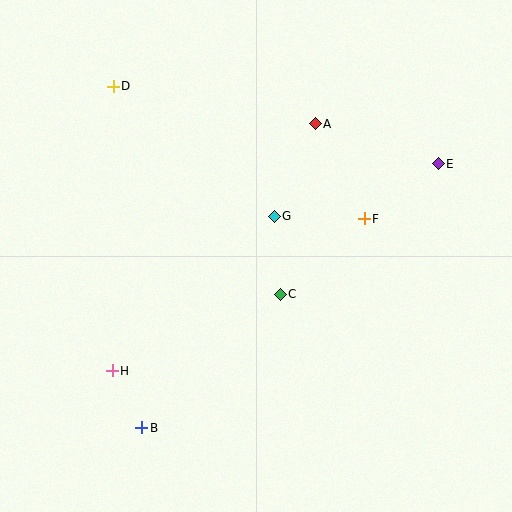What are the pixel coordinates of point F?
Point F is at (364, 219).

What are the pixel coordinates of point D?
Point D is at (113, 86).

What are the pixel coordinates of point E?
Point E is at (438, 164).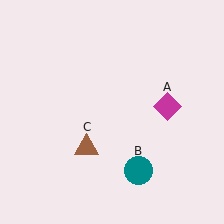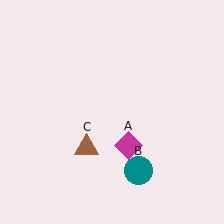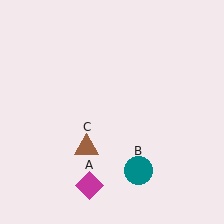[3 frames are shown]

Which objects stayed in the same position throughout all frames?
Teal circle (object B) and brown triangle (object C) remained stationary.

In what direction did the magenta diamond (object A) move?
The magenta diamond (object A) moved down and to the left.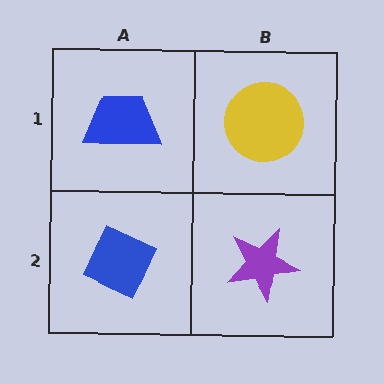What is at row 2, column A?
A blue diamond.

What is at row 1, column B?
A yellow circle.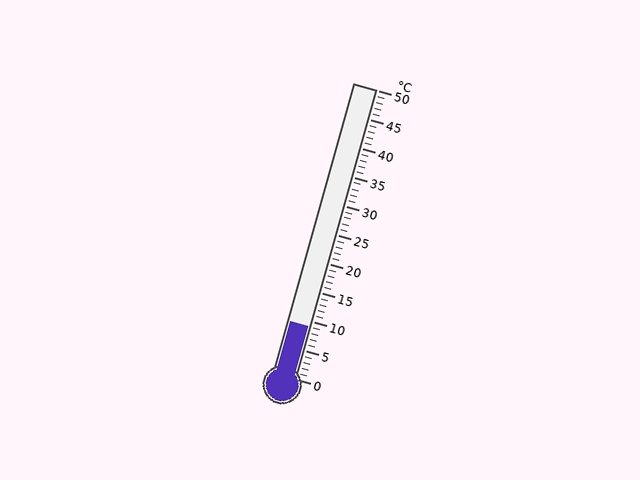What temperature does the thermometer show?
The thermometer shows approximately 9°C.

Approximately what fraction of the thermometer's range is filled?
The thermometer is filled to approximately 20% of its range.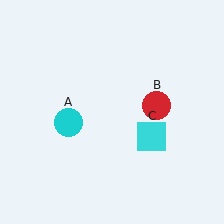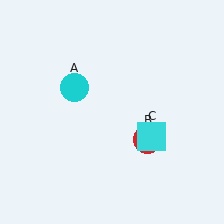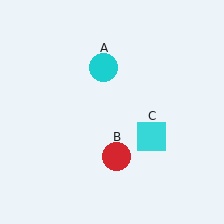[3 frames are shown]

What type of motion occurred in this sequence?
The cyan circle (object A), red circle (object B) rotated clockwise around the center of the scene.